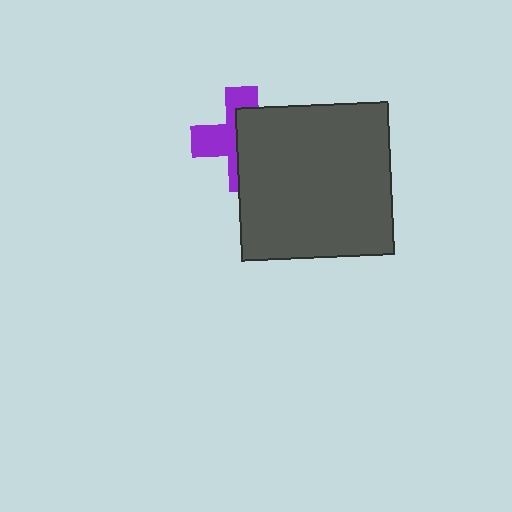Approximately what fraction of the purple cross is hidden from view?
Roughly 54% of the purple cross is hidden behind the dark gray square.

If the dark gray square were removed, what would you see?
You would see the complete purple cross.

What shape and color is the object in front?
The object in front is a dark gray square.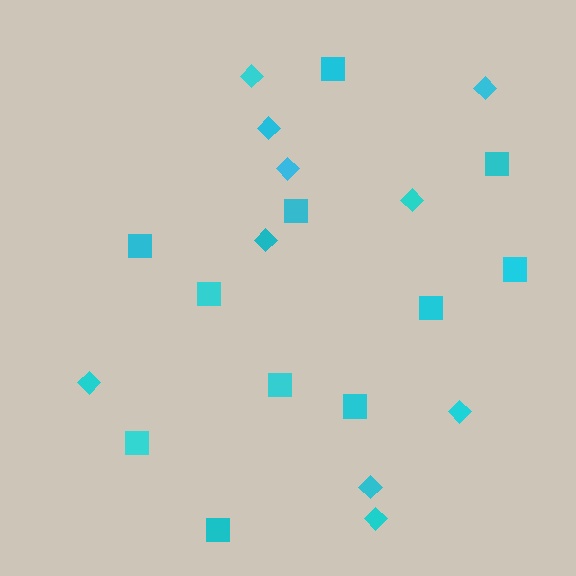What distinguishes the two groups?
There are 2 groups: one group of squares (11) and one group of diamonds (10).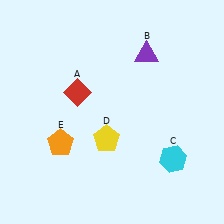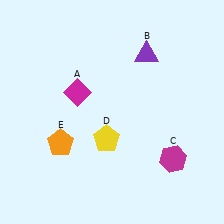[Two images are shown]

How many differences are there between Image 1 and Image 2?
There are 2 differences between the two images.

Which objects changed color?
A changed from red to magenta. C changed from cyan to magenta.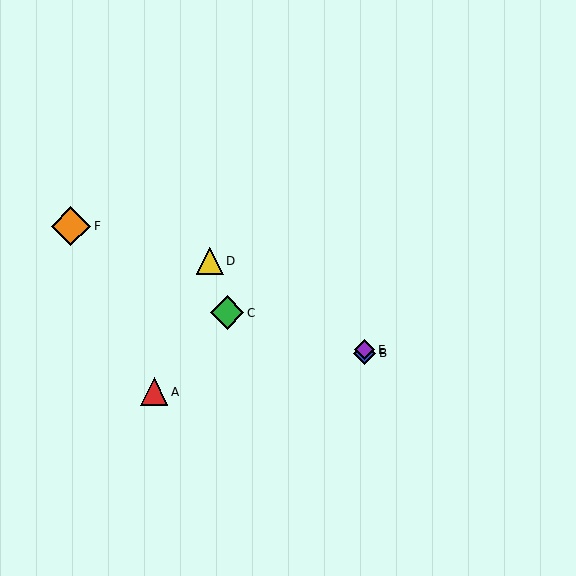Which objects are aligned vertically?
Objects B, E are aligned vertically.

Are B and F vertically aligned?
No, B is at x≈365 and F is at x≈71.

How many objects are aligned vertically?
2 objects (B, E) are aligned vertically.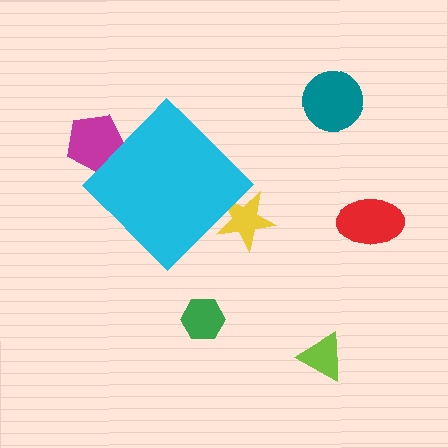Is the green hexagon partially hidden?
No, the green hexagon is fully visible.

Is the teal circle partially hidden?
No, the teal circle is fully visible.